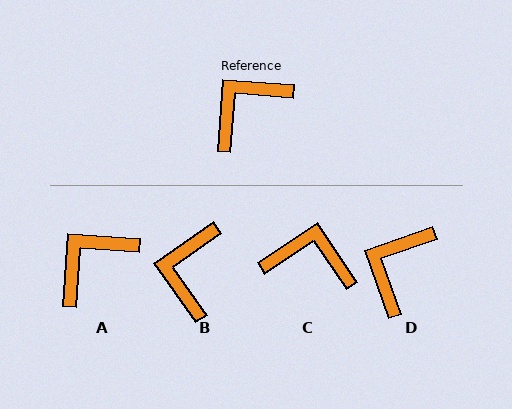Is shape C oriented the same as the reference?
No, it is off by about 52 degrees.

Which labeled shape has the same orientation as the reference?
A.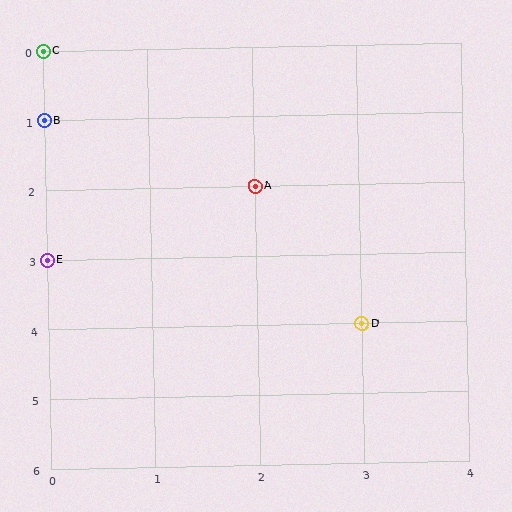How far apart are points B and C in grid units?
Points B and C are 1 row apart.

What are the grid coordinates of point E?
Point E is at grid coordinates (0, 3).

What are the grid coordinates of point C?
Point C is at grid coordinates (0, 0).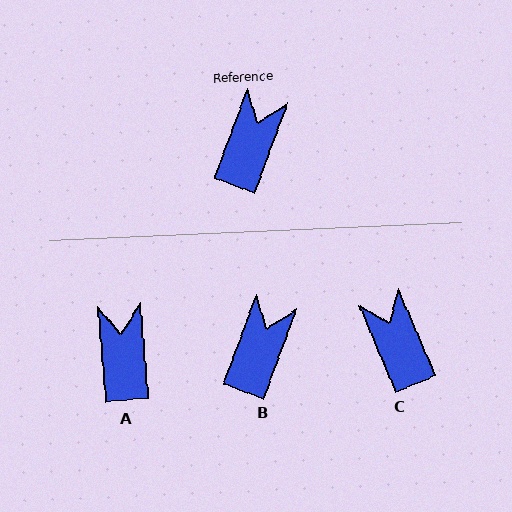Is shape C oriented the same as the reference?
No, it is off by about 43 degrees.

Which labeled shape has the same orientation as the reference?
B.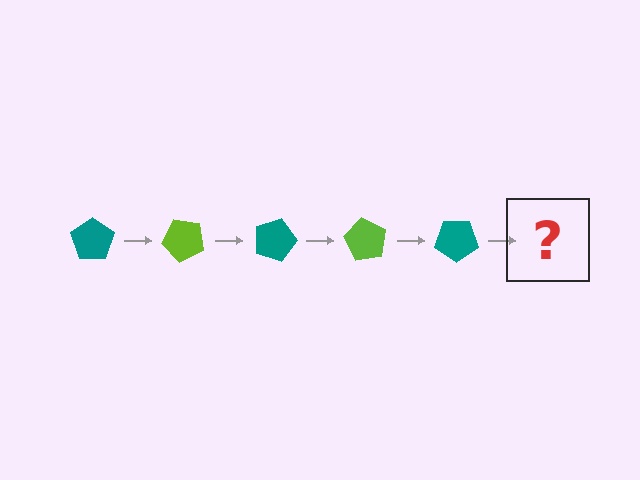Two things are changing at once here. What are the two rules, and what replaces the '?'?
The two rules are that it rotates 45 degrees each step and the color cycles through teal and lime. The '?' should be a lime pentagon, rotated 225 degrees from the start.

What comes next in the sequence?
The next element should be a lime pentagon, rotated 225 degrees from the start.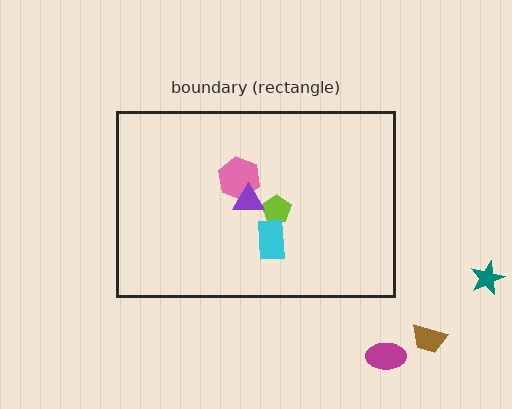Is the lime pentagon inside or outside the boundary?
Inside.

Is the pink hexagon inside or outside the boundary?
Inside.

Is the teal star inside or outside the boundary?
Outside.